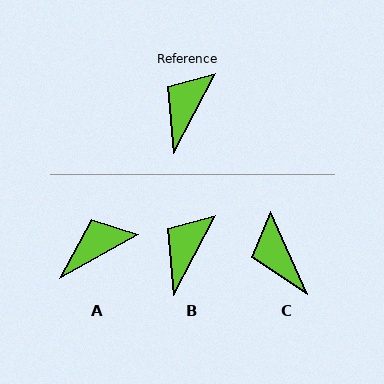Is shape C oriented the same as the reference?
No, it is off by about 51 degrees.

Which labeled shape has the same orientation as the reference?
B.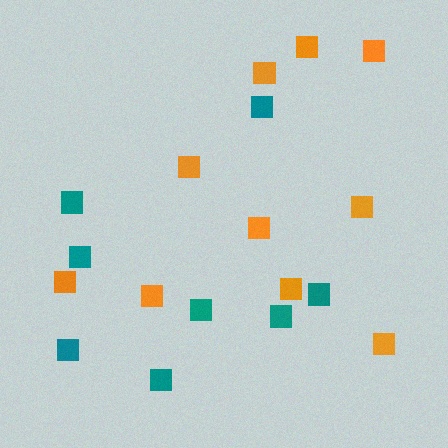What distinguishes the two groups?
There are 2 groups: one group of orange squares (10) and one group of teal squares (8).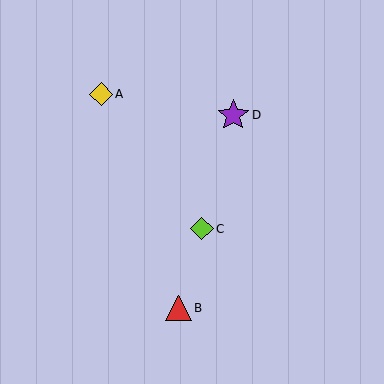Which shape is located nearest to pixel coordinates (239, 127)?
The purple star (labeled D) at (233, 115) is nearest to that location.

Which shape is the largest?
The purple star (labeled D) is the largest.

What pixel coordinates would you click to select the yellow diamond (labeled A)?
Click at (101, 94) to select the yellow diamond A.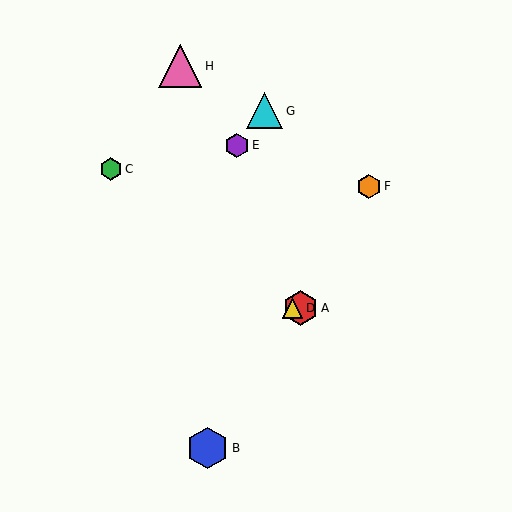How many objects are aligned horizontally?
2 objects (A, D) are aligned horizontally.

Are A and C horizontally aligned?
No, A is at y≈308 and C is at y≈169.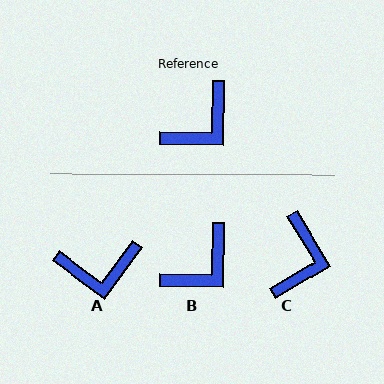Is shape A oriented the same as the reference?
No, it is off by about 35 degrees.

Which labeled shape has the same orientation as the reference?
B.